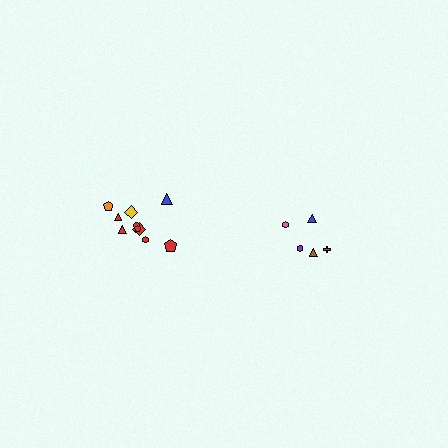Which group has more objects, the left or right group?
The left group.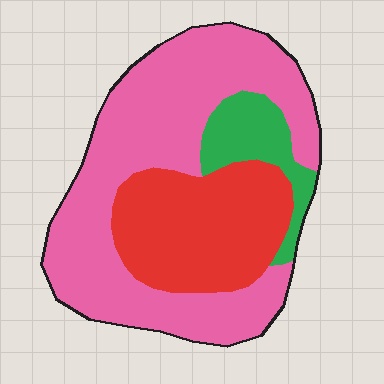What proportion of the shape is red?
Red takes up about one third (1/3) of the shape.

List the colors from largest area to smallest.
From largest to smallest: pink, red, green.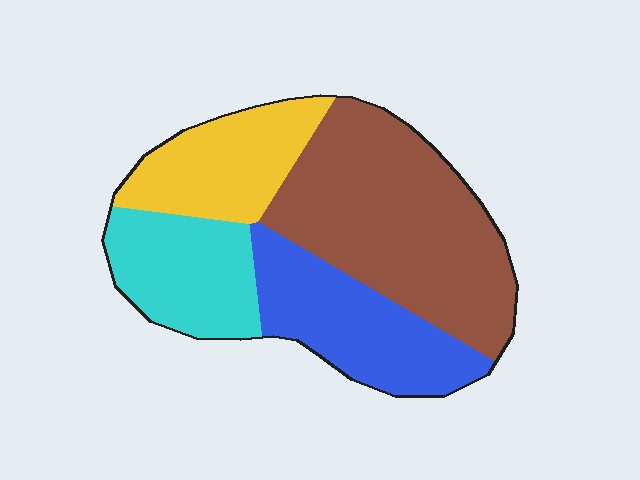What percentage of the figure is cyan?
Cyan takes up less than a quarter of the figure.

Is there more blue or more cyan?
Blue.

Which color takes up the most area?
Brown, at roughly 40%.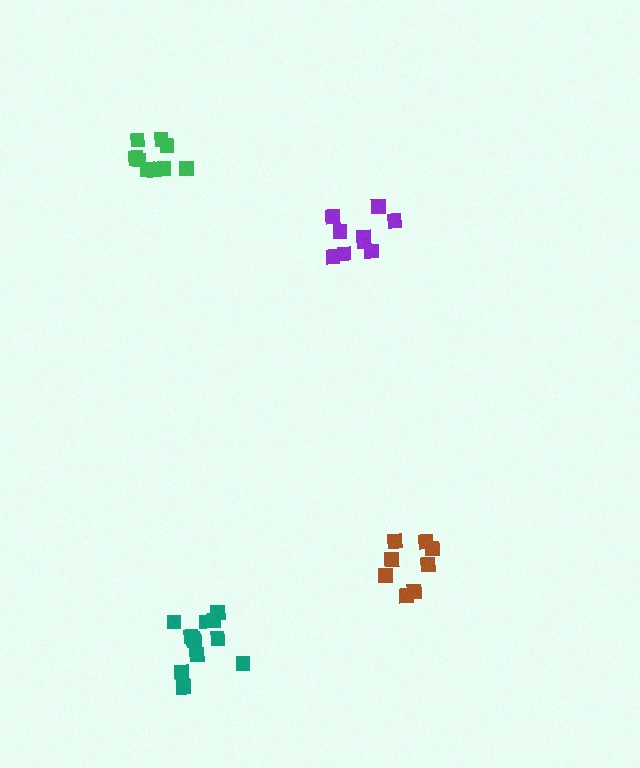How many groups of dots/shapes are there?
There are 4 groups.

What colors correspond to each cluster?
The clusters are colored: green, purple, teal, brown.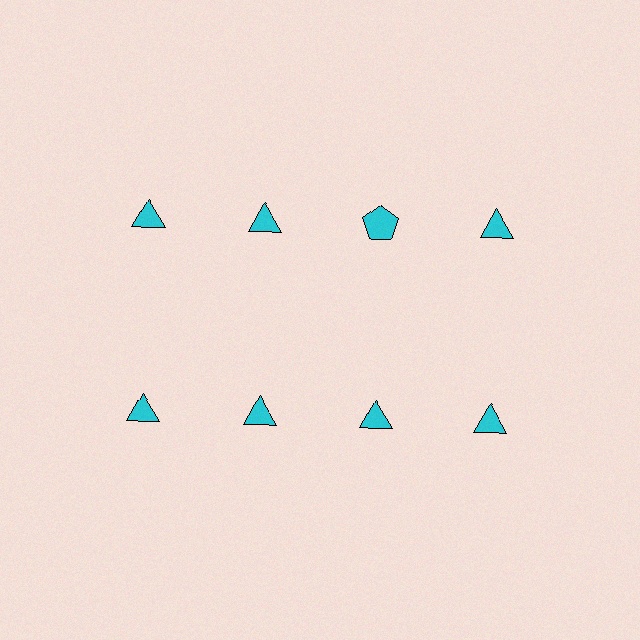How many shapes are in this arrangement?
There are 8 shapes arranged in a grid pattern.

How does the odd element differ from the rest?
It has a different shape: pentagon instead of triangle.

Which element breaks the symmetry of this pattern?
The cyan pentagon in the top row, center column breaks the symmetry. All other shapes are cyan triangles.